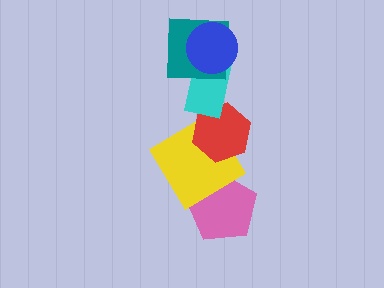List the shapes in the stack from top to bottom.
From top to bottom: the blue circle, the teal square, the cyan rectangle, the red hexagon, the yellow diamond, the pink pentagon.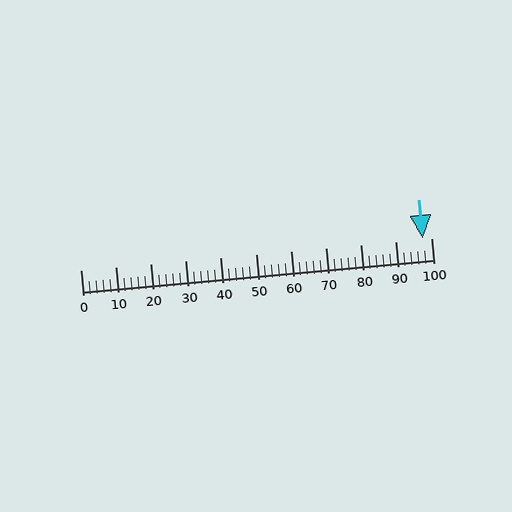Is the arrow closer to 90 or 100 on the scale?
The arrow is closer to 100.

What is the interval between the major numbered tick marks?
The major tick marks are spaced 10 units apart.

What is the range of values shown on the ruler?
The ruler shows values from 0 to 100.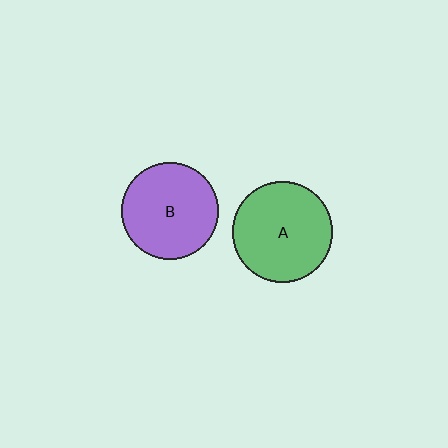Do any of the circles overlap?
No, none of the circles overlap.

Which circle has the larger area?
Circle A (green).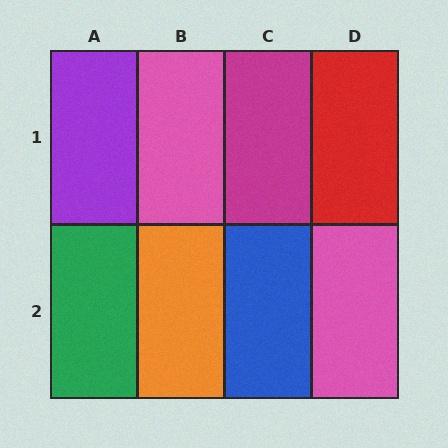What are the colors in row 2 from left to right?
Green, orange, blue, pink.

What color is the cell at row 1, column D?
Red.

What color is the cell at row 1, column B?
Pink.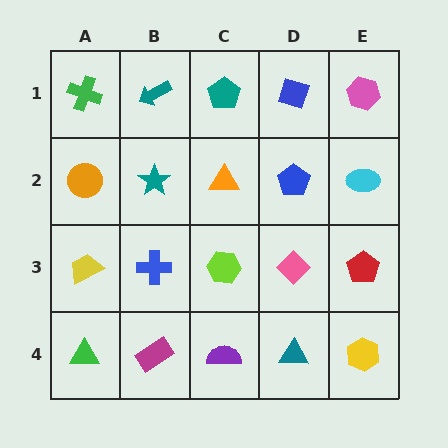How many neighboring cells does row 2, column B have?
4.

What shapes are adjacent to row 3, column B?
A teal star (row 2, column B), a magenta rectangle (row 4, column B), a yellow trapezoid (row 3, column A), a lime hexagon (row 3, column C).